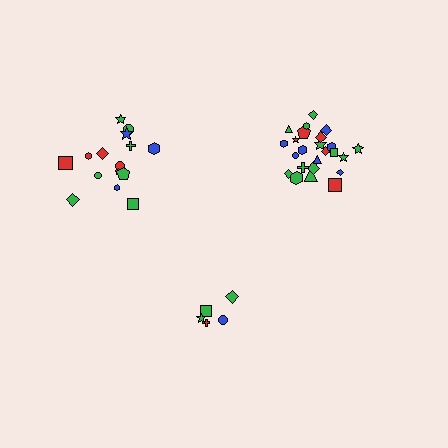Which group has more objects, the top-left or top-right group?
The top-right group.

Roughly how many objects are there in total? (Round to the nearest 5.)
Roughly 45 objects in total.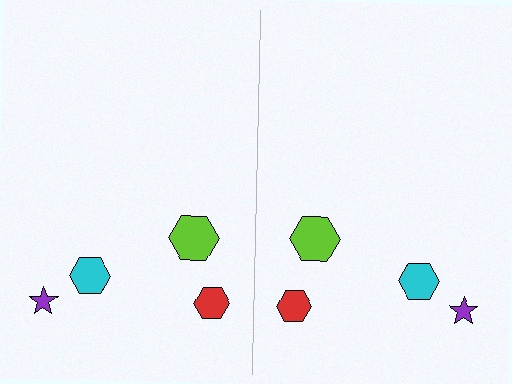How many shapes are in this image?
There are 8 shapes in this image.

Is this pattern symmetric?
Yes, this pattern has bilateral (reflection) symmetry.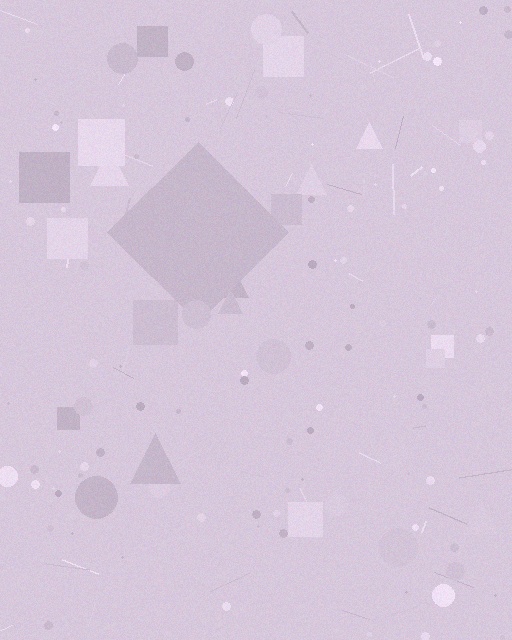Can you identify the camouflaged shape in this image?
The camouflaged shape is a diamond.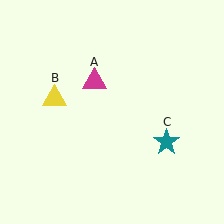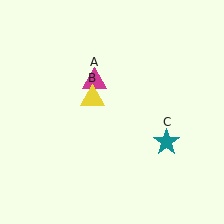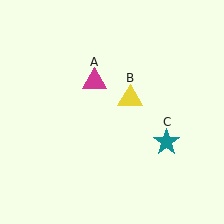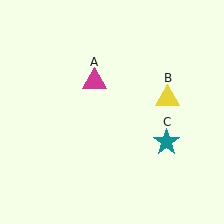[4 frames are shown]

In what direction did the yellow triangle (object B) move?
The yellow triangle (object B) moved right.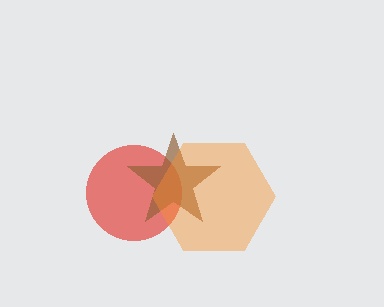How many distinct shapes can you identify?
There are 3 distinct shapes: a red circle, a brown star, an orange hexagon.